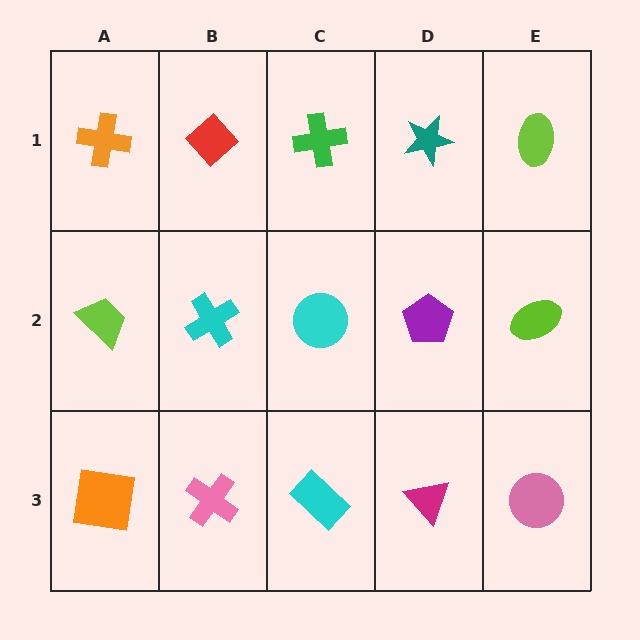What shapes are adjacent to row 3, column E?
A lime ellipse (row 2, column E), a magenta triangle (row 3, column D).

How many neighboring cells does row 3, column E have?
2.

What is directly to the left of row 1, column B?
An orange cross.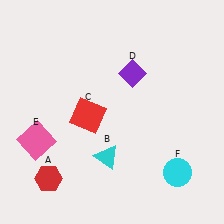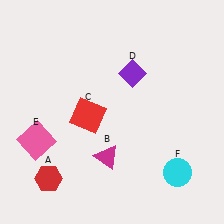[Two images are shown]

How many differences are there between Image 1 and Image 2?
There is 1 difference between the two images.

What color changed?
The triangle (B) changed from cyan in Image 1 to magenta in Image 2.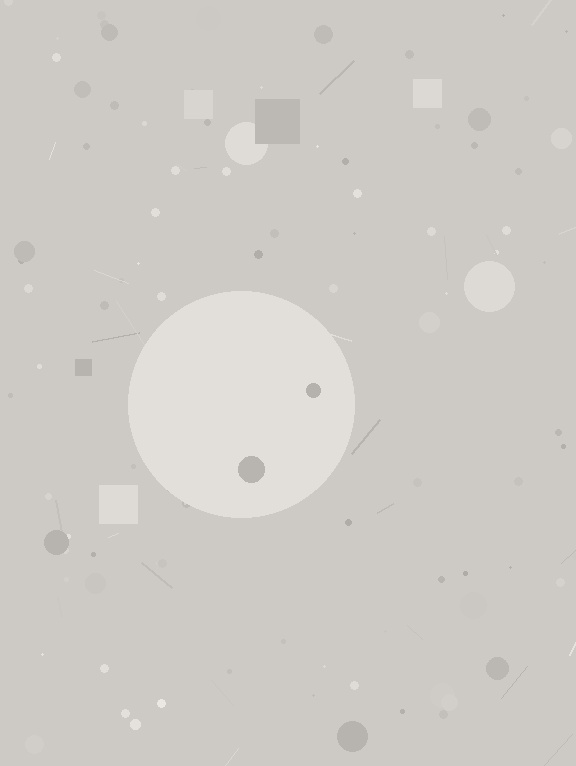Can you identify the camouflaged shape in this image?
The camouflaged shape is a circle.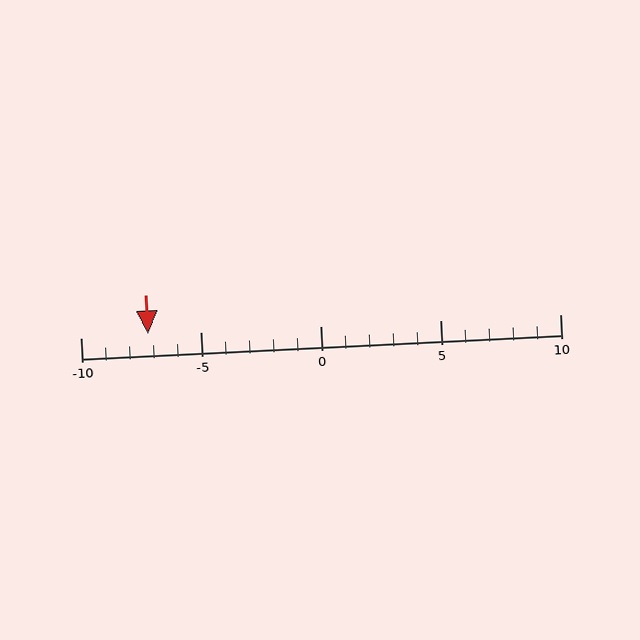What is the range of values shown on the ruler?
The ruler shows values from -10 to 10.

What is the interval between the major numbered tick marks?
The major tick marks are spaced 5 units apart.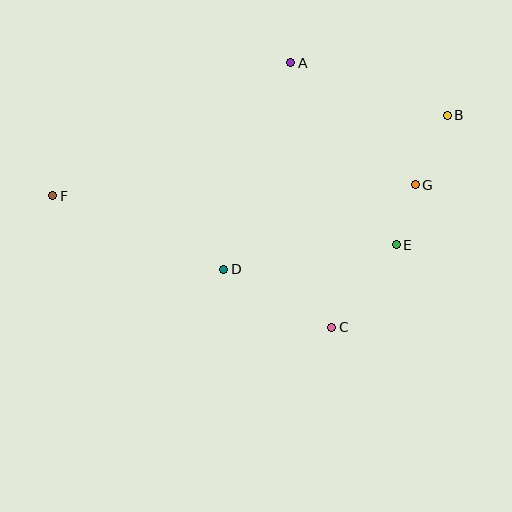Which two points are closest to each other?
Points E and G are closest to each other.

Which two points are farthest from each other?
Points B and F are farthest from each other.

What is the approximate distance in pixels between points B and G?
The distance between B and G is approximately 77 pixels.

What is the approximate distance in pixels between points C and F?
The distance between C and F is approximately 308 pixels.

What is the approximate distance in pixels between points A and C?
The distance between A and C is approximately 268 pixels.